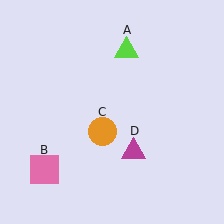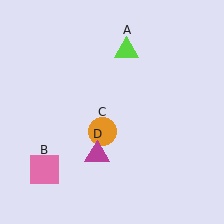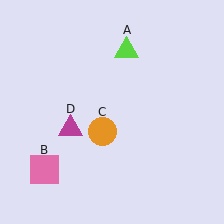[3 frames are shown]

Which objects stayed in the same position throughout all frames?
Lime triangle (object A) and pink square (object B) and orange circle (object C) remained stationary.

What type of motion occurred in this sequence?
The magenta triangle (object D) rotated clockwise around the center of the scene.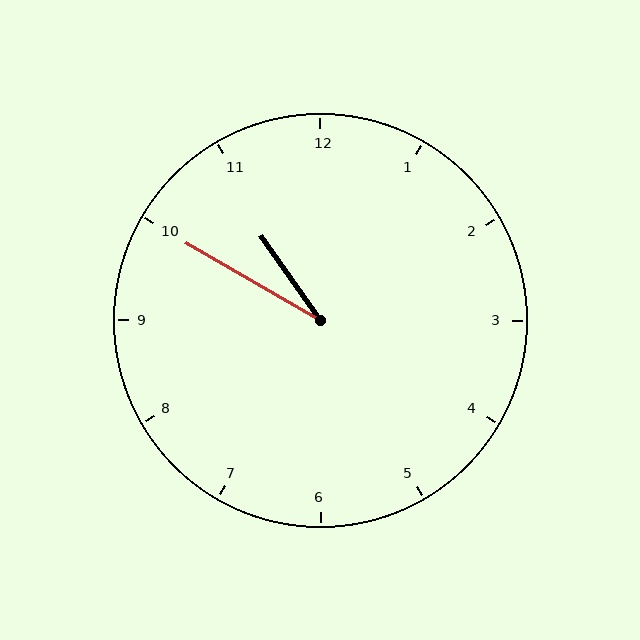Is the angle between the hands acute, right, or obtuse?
It is acute.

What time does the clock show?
10:50.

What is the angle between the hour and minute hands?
Approximately 25 degrees.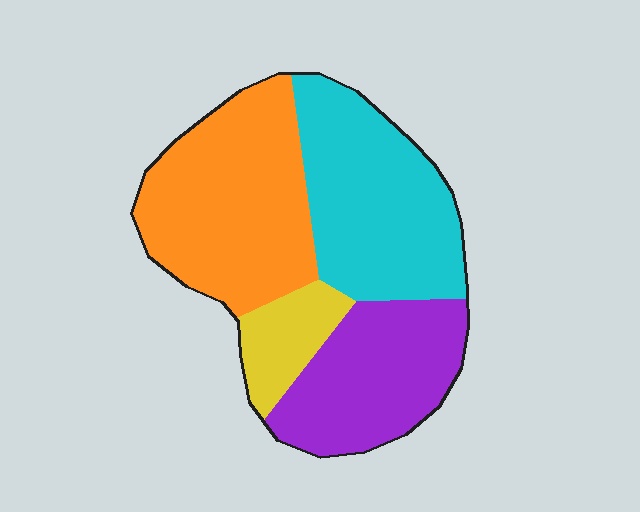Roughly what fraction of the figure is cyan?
Cyan takes up about one third (1/3) of the figure.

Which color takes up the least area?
Yellow, at roughly 10%.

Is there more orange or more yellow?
Orange.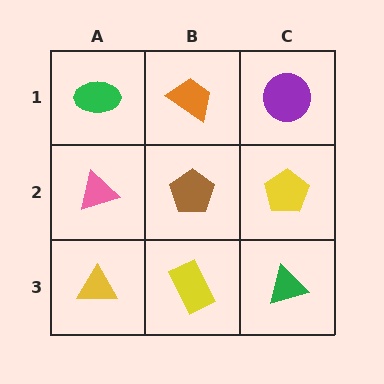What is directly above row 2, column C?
A purple circle.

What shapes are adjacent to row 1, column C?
A yellow pentagon (row 2, column C), an orange trapezoid (row 1, column B).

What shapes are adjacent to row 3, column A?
A pink triangle (row 2, column A), a yellow rectangle (row 3, column B).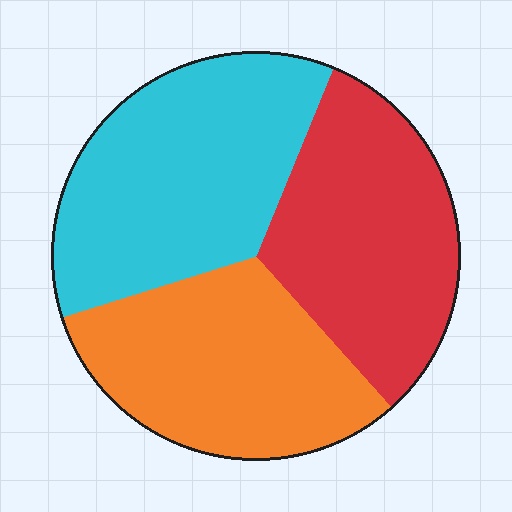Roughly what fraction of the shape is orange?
Orange covers about 30% of the shape.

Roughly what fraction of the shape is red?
Red covers around 30% of the shape.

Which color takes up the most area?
Cyan, at roughly 35%.